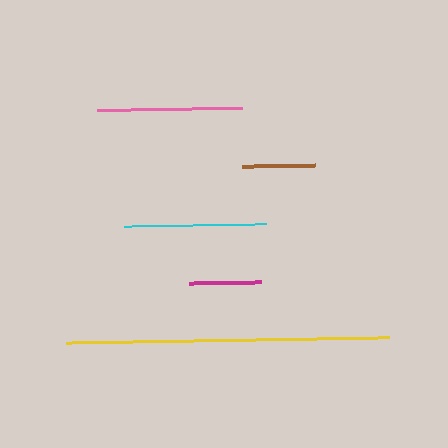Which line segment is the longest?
The yellow line is the longest at approximately 322 pixels.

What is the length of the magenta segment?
The magenta segment is approximately 72 pixels long.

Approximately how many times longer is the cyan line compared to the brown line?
The cyan line is approximately 1.9 times the length of the brown line.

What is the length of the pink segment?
The pink segment is approximately 145 pixels long.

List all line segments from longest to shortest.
From longest to shortest: yellow, pink, cyan, brown, magenta.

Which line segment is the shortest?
The magenta line is the shortest at approximately 72 pixels.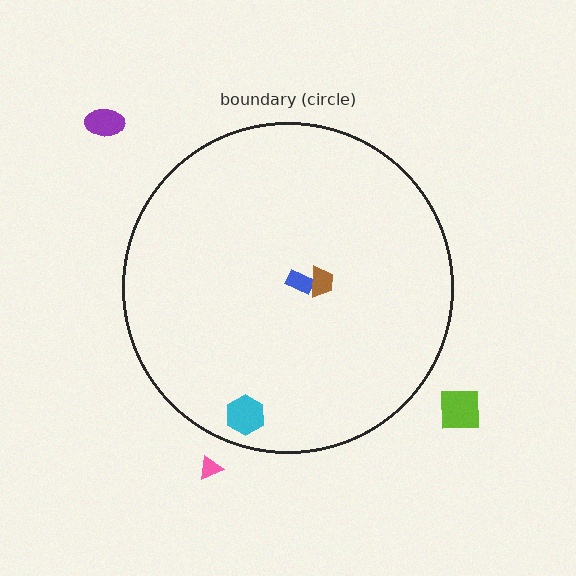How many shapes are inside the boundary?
3 inside, 3 outside.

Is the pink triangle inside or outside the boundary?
Outside.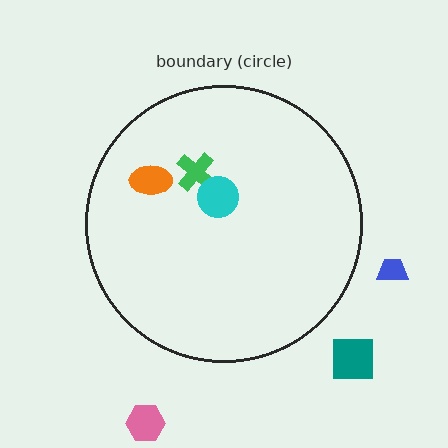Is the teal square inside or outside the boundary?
Outside.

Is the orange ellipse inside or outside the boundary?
Inside.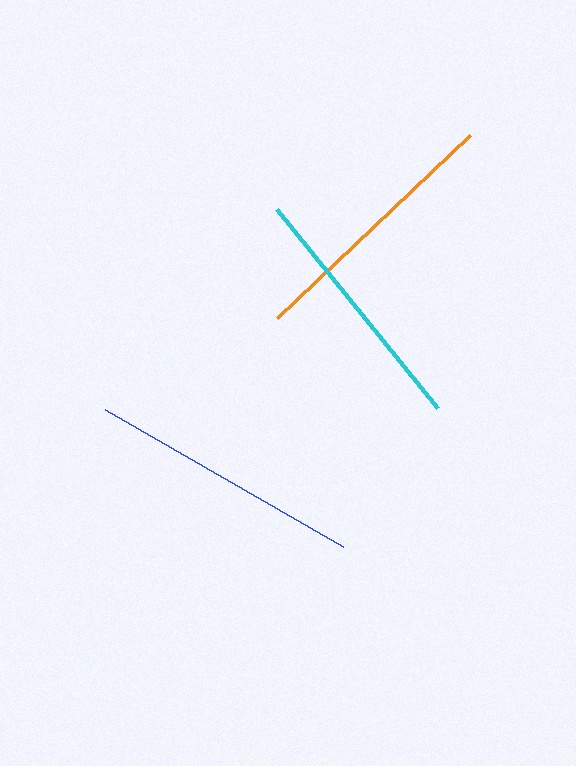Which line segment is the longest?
The blue line is the longest at approximately 275 pixels.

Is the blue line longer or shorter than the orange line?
The blue line is longer than the orange line.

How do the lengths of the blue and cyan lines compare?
The blue and cyan lines are approximately the same length.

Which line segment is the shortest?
The cyan line is the shortest at approximately 256 pixels.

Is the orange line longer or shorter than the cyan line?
The orange line is longer than the cyan line.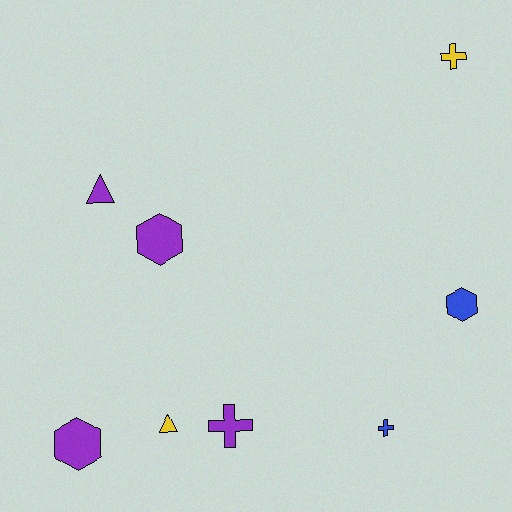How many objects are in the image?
There are 8 objects.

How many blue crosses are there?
There is 1 blue cross.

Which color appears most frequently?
Purple, with 4 objects.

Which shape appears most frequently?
Hexagon, with 3 objects.